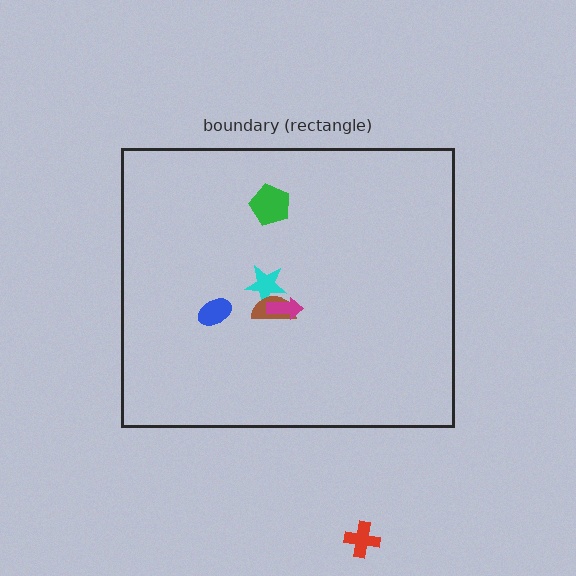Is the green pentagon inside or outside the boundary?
Inside.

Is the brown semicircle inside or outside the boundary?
Inside.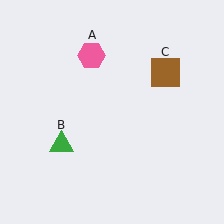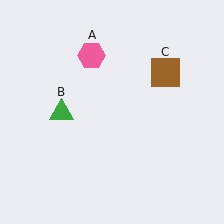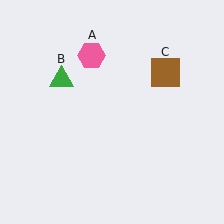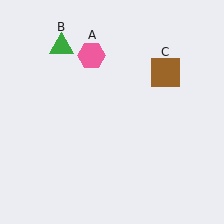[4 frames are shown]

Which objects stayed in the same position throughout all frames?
Pink hexagon (object A) and brown square (object C) remained stationary.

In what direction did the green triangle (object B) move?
The green triangle (object B) moved up.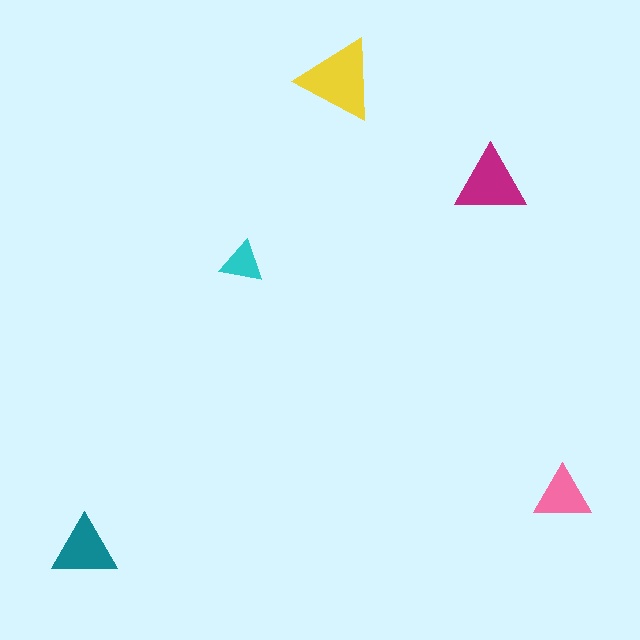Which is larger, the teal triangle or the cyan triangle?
The teal one.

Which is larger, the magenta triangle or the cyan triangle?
The magenta one.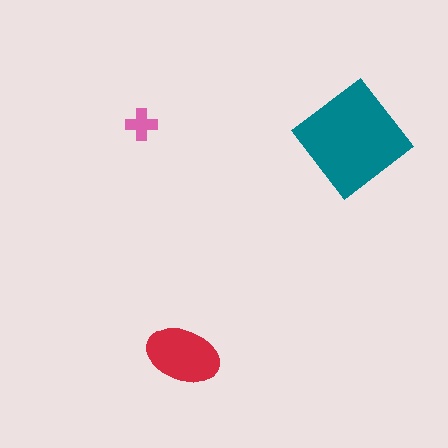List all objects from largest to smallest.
The teal diamond, the red ellipse, the pink cross.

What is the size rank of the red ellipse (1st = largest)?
2nd.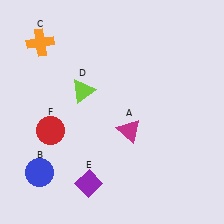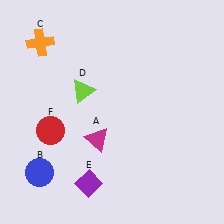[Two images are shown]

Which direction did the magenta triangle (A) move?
The magenta triangle (A) moved left.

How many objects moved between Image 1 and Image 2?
1 object moved between the two images.